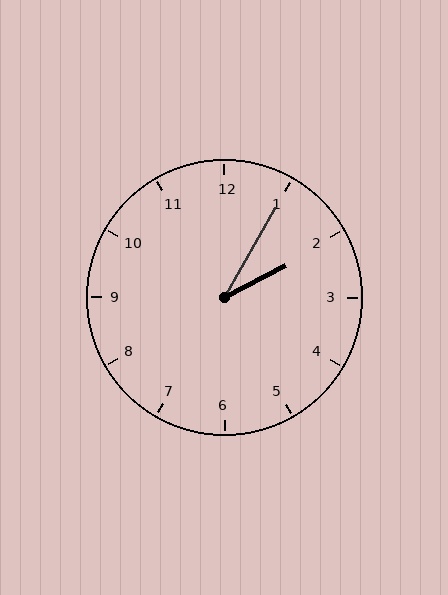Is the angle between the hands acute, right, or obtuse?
It is acute.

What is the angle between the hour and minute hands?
Approximately 32 degrees.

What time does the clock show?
2:05.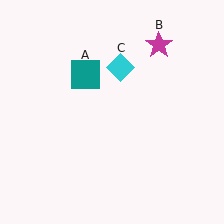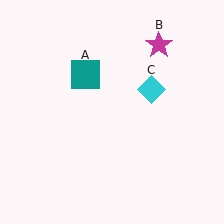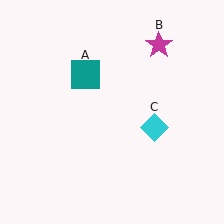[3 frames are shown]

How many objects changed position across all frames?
1 object changed position: cyan diamond (object C).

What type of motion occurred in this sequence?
The cyan diamond (object C) rotated clockwise around the center of the scene.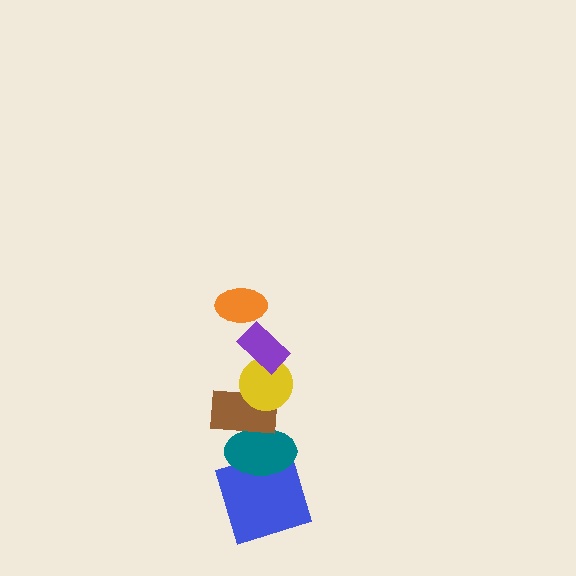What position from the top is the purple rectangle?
The purple rectangle is 2nd from the top.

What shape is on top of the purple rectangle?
The orange ellipse is on top of the purple rectangle.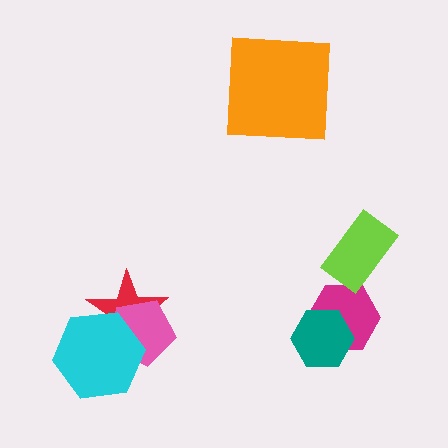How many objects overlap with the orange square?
0 objects overlap with the orange square.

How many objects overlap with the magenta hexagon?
1 object overlaps with the magenta hexagon.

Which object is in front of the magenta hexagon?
The teal hexagon is in front of the magenta hexagon.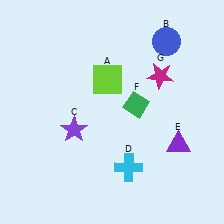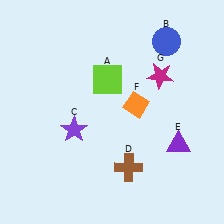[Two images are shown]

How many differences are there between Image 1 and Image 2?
There are 2 differences between the two images.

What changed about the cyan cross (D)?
In Image 1, D is cyan. In Image 2, it changed to brown.